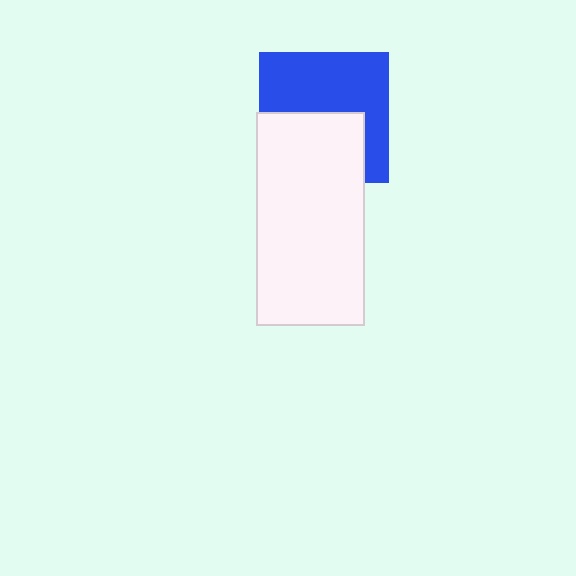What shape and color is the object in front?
The object in front is a white rectangle.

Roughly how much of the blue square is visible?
About half of it is visible (roughly 56%).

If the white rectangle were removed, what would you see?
You would see the complete blue square.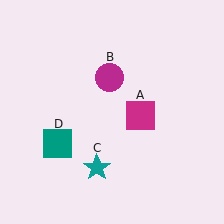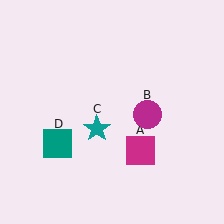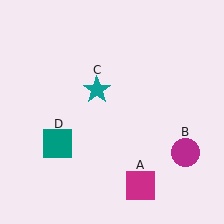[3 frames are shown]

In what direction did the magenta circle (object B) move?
The magenta circle (object B) moved down and to the right.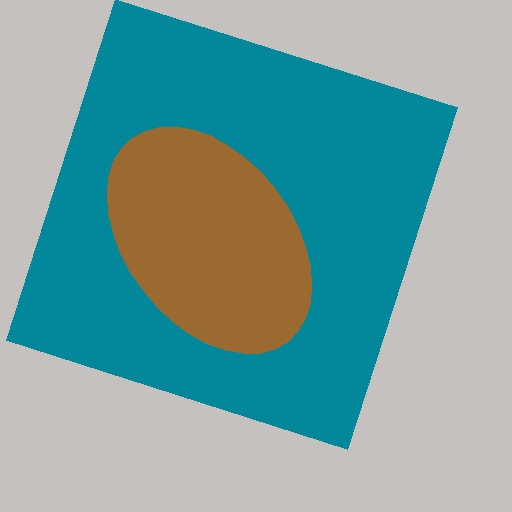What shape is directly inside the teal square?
The brown ellipse.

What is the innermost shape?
The brown ellipse.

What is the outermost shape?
The teal square.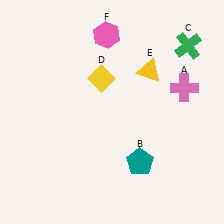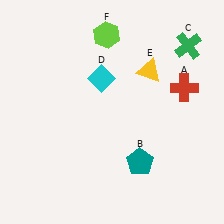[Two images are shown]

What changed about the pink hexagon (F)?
In Image 1, F is pink. In Image 2, it changed to lime.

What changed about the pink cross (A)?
In Image 1, A is pink. In Image 2, it changed to red.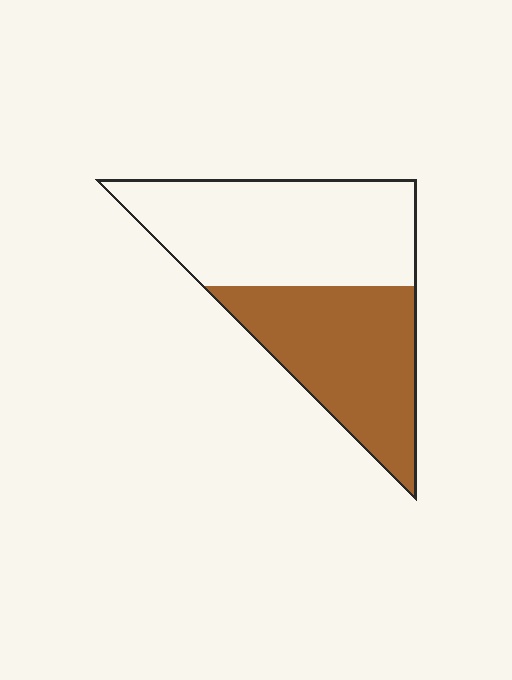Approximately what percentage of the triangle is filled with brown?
Approximately 45%.